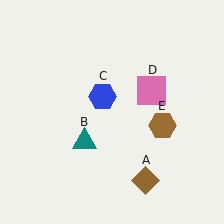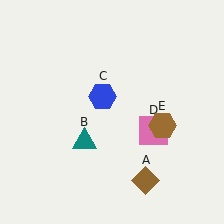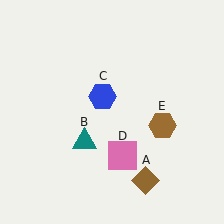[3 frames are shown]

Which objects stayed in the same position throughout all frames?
Brown diamond (object A) and teal triangle (object B) and blue hexagon (object C) and brown hexagon (object E) remained stationary.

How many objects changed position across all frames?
1 object changed position: pink square (object D).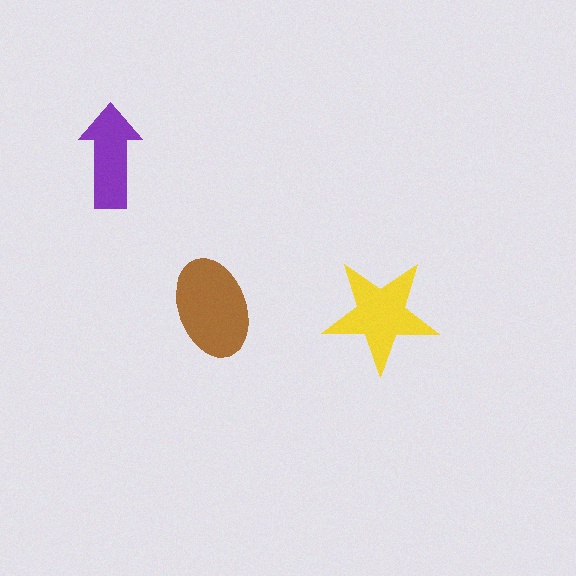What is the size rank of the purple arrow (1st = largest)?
3rd.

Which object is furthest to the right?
The yellow star is rightmost.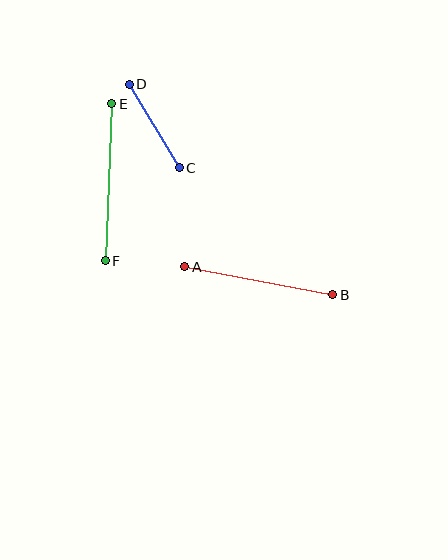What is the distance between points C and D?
The distance is approximately 97 pixels.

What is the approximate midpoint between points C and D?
The midpoint is at approximately (154, 126) pixels.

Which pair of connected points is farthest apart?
Points E and F are farthest apart.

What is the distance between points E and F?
The distance is approximately 157 pixels.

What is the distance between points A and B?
The distance is approximately 151 pixels.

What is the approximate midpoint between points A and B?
The midpoint is at approximately (259, 281) pixels.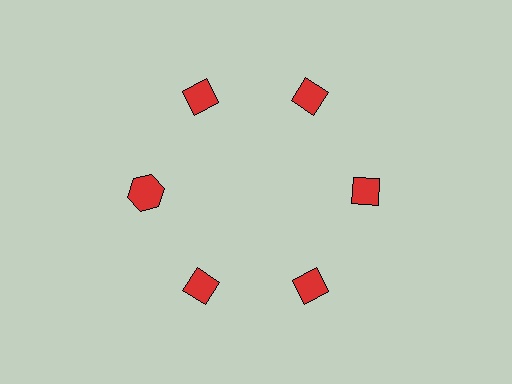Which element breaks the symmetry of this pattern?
The red hexagon at roughly the 9 o'clock position breaks the symmetry. All other shapes are red diamonds.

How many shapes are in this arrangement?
There are 6 shapes arranged in a ring pattern.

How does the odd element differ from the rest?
It has a different shape: hexagon instead of diamond.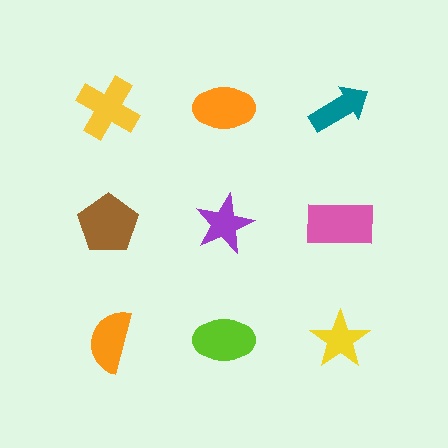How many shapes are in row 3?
3 shapes.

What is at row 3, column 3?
A yellow star.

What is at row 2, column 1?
A brown pentagon.